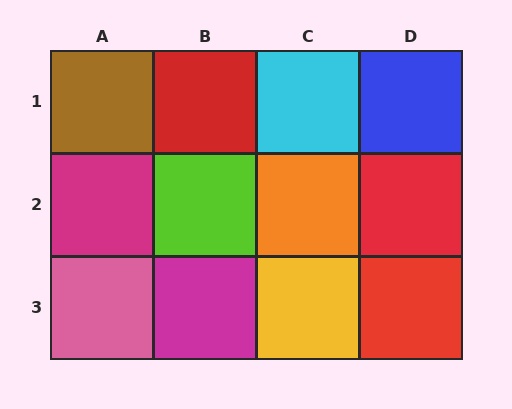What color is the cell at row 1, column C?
Cyan.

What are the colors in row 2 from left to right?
Magenta, lime, orange, red.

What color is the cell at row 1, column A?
Brown.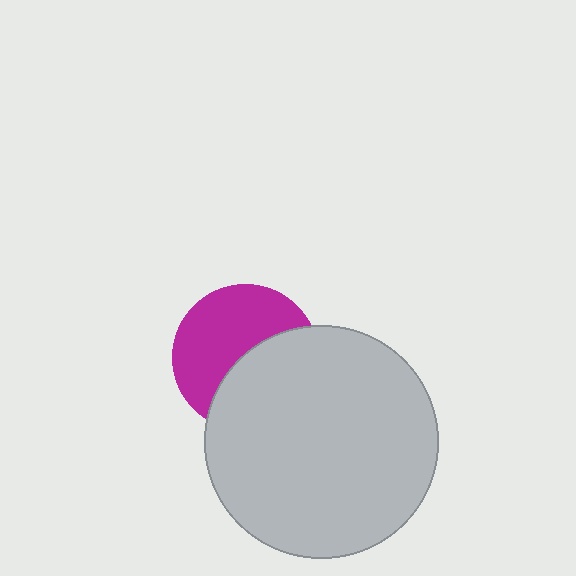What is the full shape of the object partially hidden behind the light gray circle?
The partially hidden object is a magenta circle.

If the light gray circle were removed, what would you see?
You would see the complete magenta circle.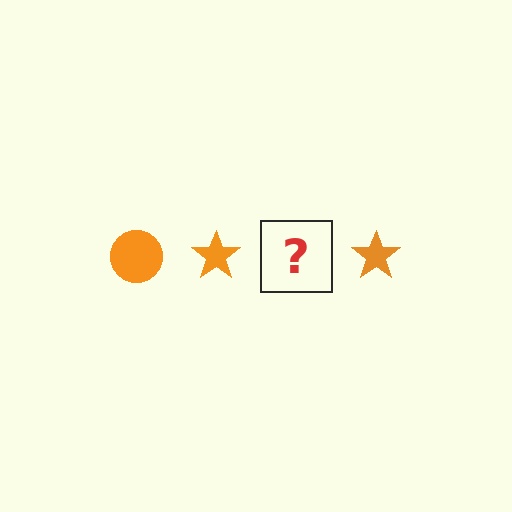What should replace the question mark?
The question mark should be replaced with an orange circle.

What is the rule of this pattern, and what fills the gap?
The rule is that the pattern cycles through circle, star shapes in orange. The gap should be filled with an orange circle.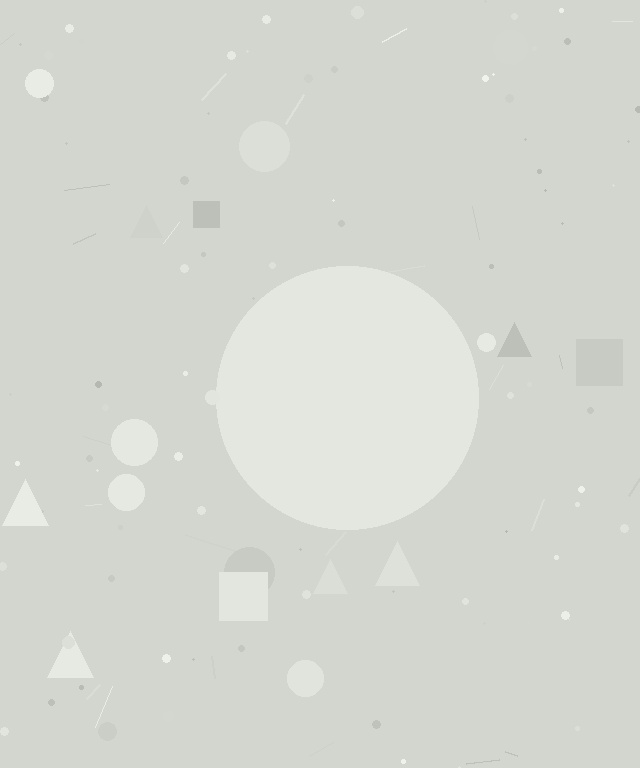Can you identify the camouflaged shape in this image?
The camouflaged shape is a circle.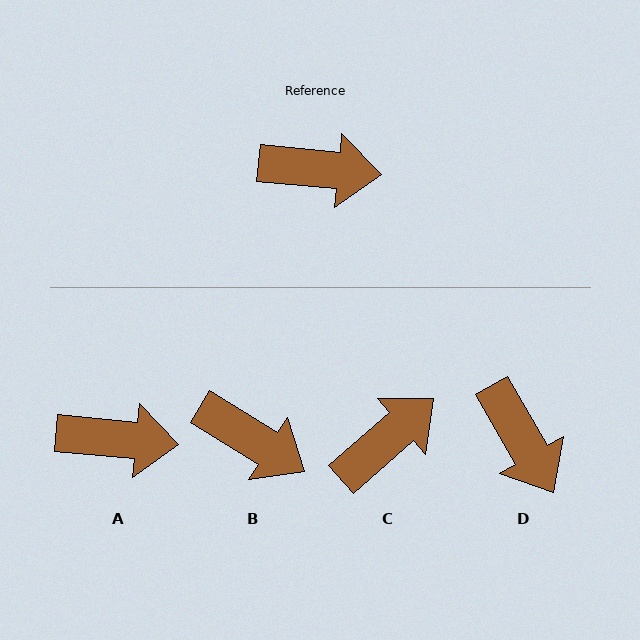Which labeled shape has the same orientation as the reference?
A.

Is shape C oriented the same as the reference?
No, it is off by about 47 degrees.